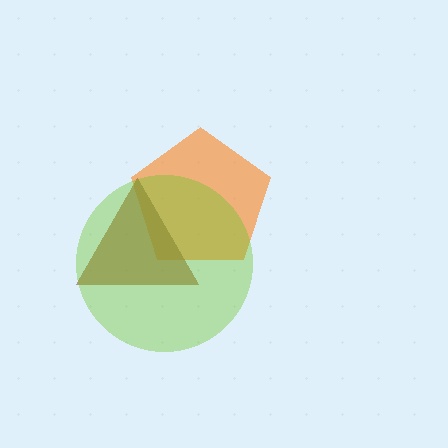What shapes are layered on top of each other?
The layered shapes are: an orange pentagon, a brown triangle, a lime circle.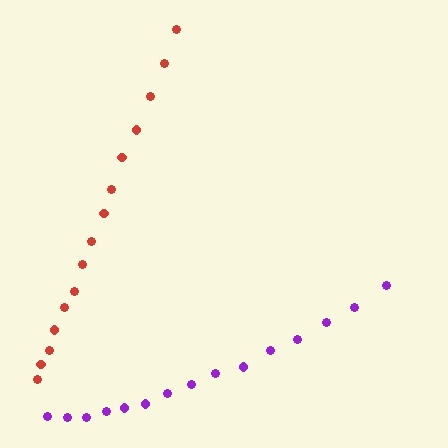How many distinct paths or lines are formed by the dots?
There are 2 distinct paths.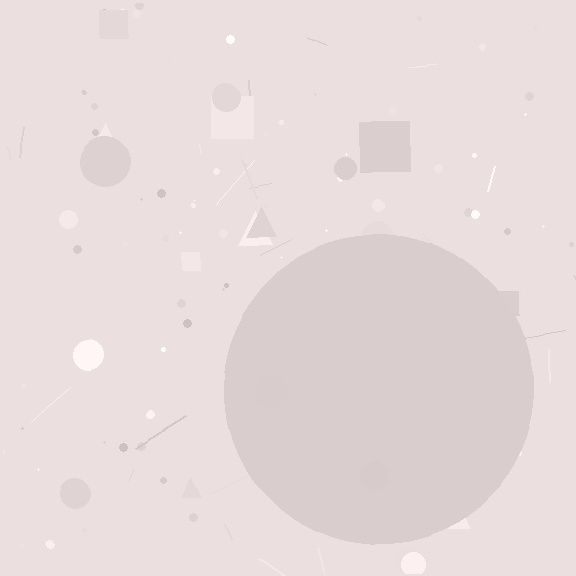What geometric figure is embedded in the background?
A circle is embedded in the background.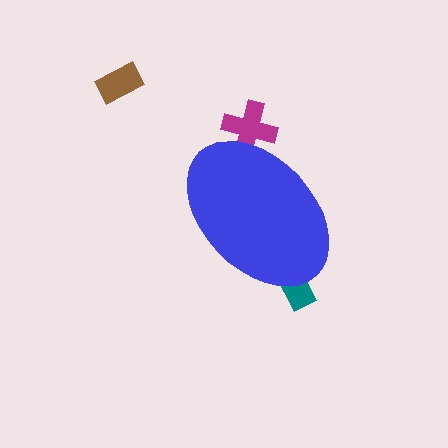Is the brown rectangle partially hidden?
No, the brown rectangle is fully visible.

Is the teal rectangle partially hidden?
Yes, the teal rectangle is partially hidden behind the blue ellipse.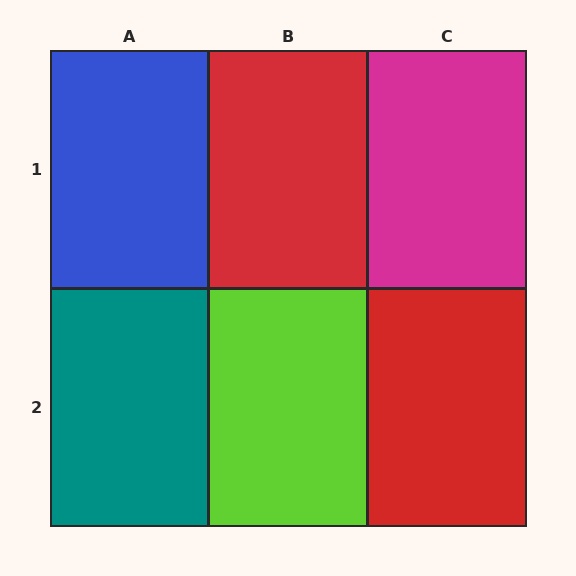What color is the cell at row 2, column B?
Lime.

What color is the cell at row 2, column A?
Teal.